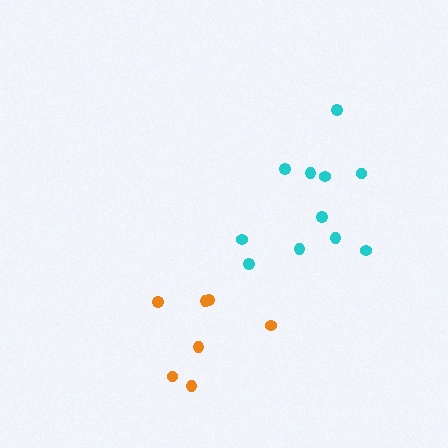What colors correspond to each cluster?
The clusters are colored: orange, cyan.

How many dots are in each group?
Group 1: 7 dots, Group 2: 11 dots (18 total).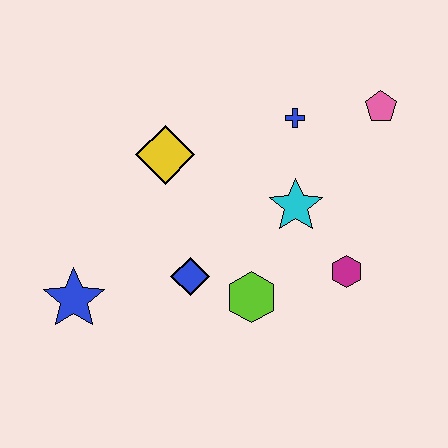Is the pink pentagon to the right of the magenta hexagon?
Yes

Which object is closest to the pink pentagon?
The blue cross is closest to the pink pentagon.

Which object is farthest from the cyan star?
The blue star is farthest from the cyan star.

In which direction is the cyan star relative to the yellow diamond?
The cyan star is to the right of the yellow diamond.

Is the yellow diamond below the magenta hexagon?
No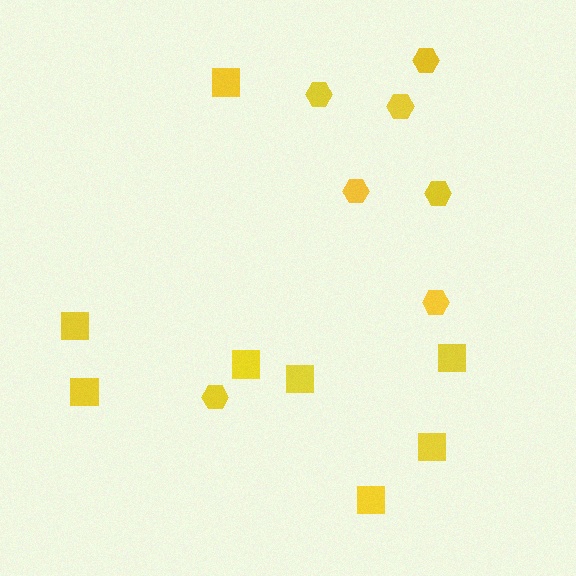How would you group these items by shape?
There are 2 groups: one group of squares (8) and one group of hexagons (7).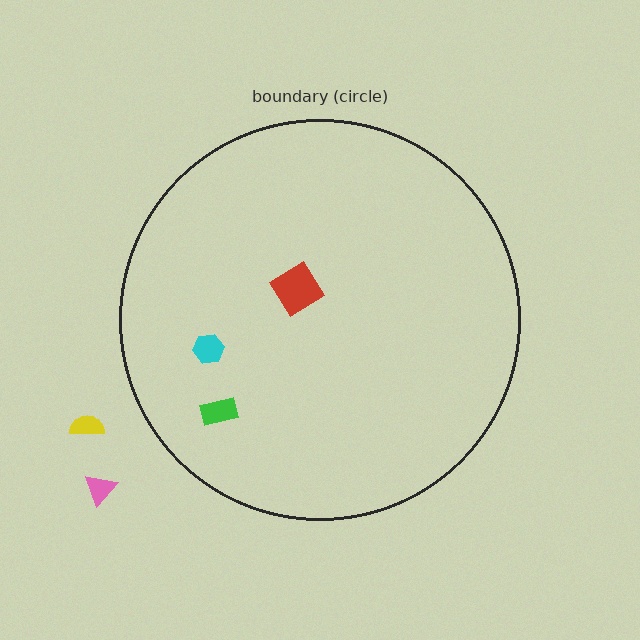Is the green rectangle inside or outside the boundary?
Inside.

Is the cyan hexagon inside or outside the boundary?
Inside.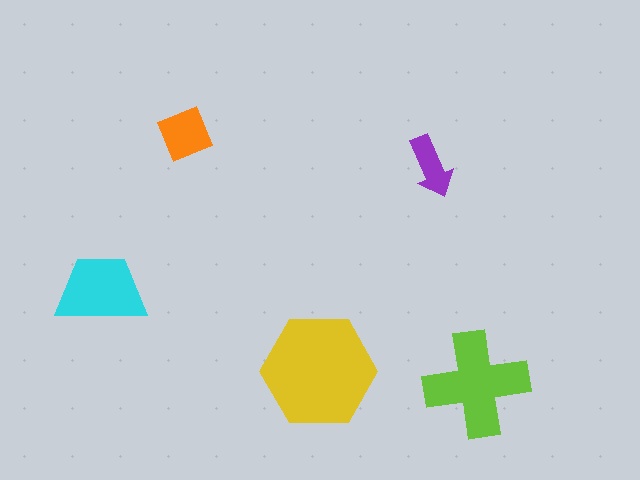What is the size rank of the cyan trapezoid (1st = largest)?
3rd.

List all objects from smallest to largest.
The purple arrow, the orange diamond, the cyan trapezoid, the lime cross, the yellow hexagon.